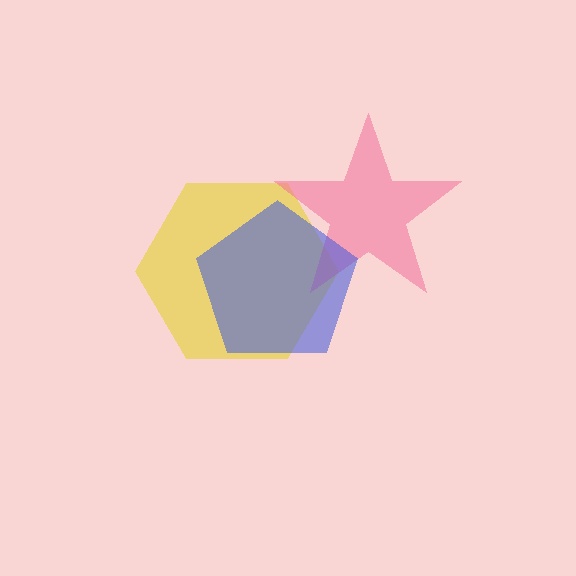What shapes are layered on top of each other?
The layered shapes are: a yellow hexagon, a pink star, a blue pentagon.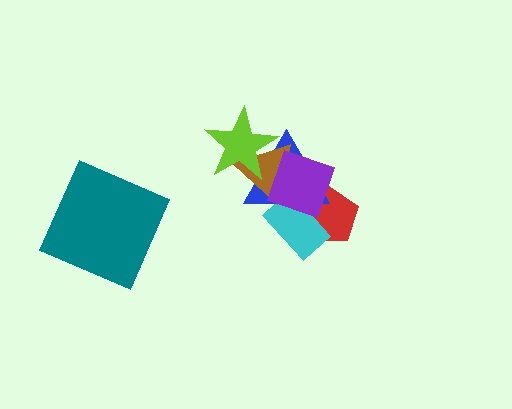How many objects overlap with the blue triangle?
5 objects overlap with the blue triangle.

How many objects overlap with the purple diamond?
4 objects overlap with the purple diamond.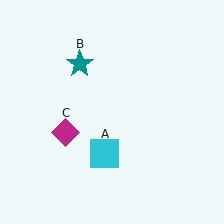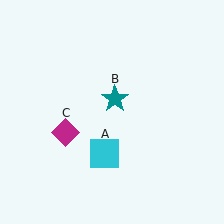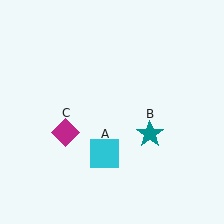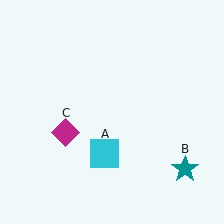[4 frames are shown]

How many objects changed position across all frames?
1 object changed position: teal star (object B).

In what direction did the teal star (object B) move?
The teal star (object B) moved down and to the right.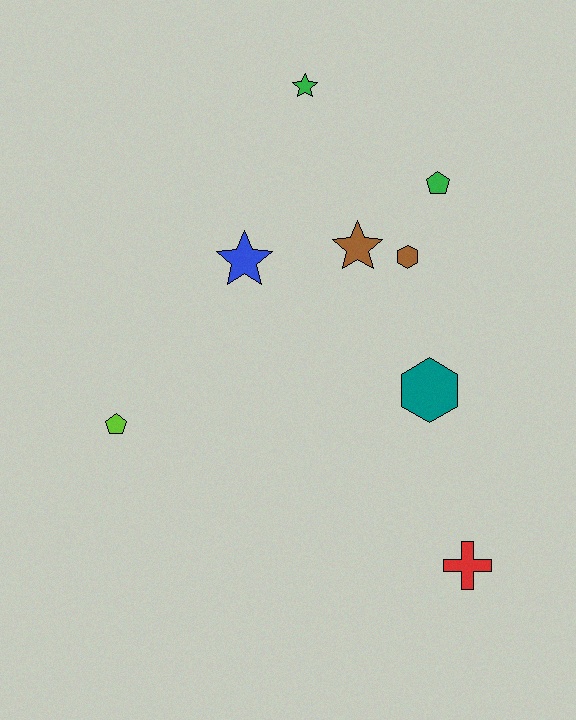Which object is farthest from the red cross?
The green star is farthest from the red cross.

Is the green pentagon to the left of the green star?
No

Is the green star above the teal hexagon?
Yes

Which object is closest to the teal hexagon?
The brown hexagon is closest to the teal hexagon.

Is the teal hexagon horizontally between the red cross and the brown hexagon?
Yes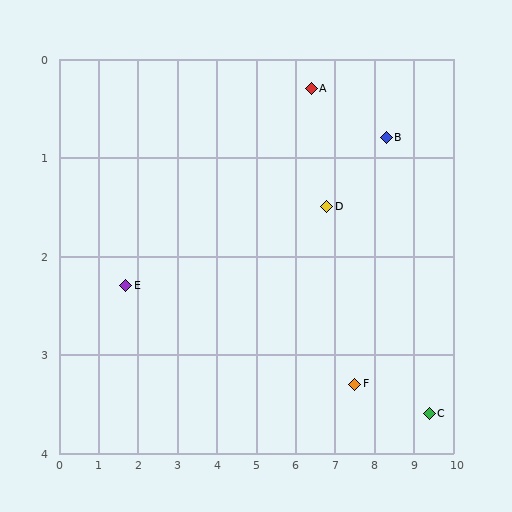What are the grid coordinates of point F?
Point F is at approximately (7.5, 3.3).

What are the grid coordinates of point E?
Point E is at approximately (1.7, 2.3).